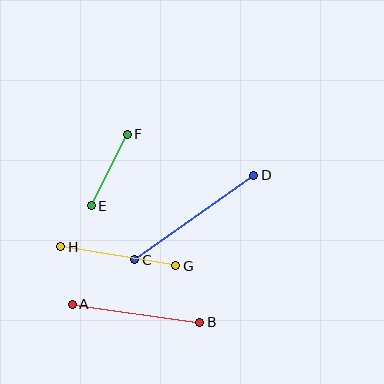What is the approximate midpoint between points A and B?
The midpoint is at approximately (136, 313) pixels.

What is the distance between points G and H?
The distance is approximately 117 pixels.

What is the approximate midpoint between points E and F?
The midpoint is at approximately (109, 170) pixels.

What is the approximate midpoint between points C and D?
The midpoint is at approximately (194, 217) pixels.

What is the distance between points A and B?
The distance is approximately 128 pixels.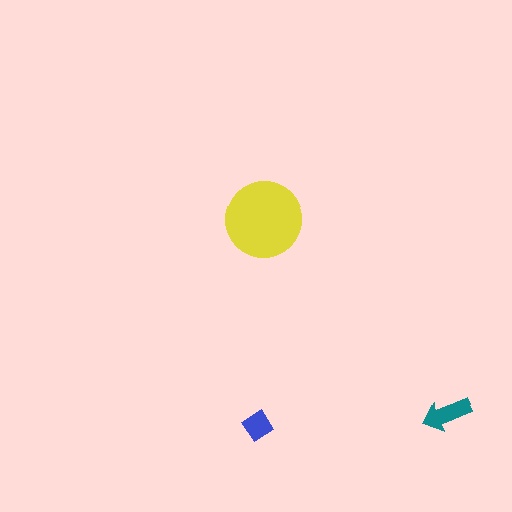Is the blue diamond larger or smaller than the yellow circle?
Smaller.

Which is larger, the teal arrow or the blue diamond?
The teal arrow.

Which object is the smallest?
The blue diamond.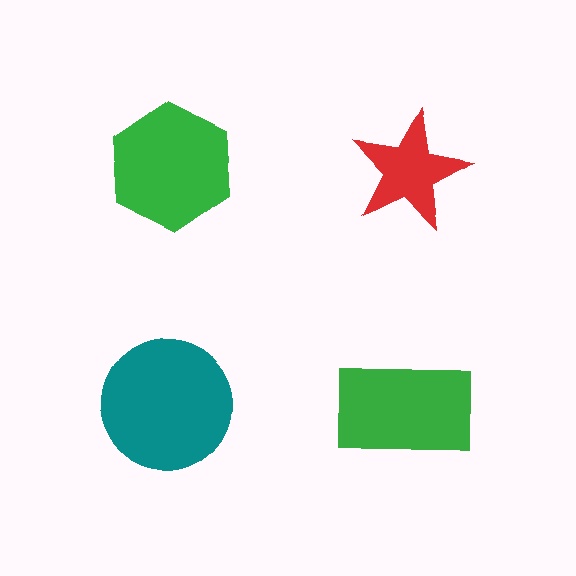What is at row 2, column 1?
A teal circle.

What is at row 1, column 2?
A red star.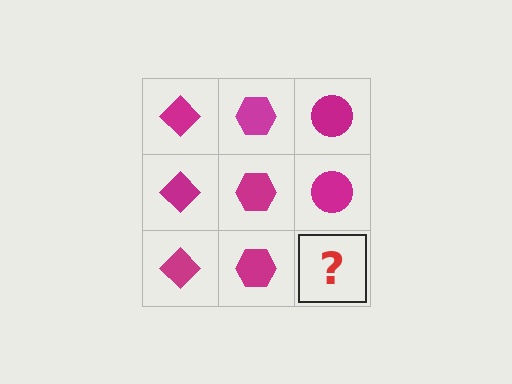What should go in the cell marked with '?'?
The missing cell should contain a magenta circle.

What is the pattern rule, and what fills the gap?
The rule is that each column has a consistent shape. The gap should be filled with a magenta circle.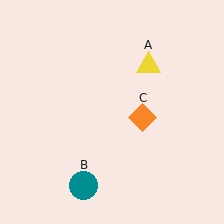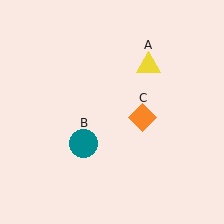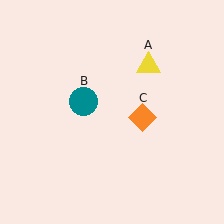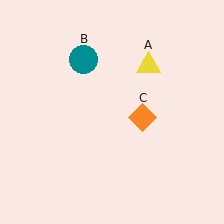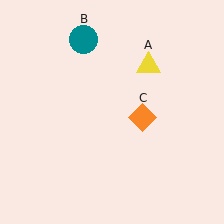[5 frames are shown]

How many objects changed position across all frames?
1 object changed position: teal circle (object B).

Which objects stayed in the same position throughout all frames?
Yellow triangle (object A) and orange diamond (object C) remained stationary.